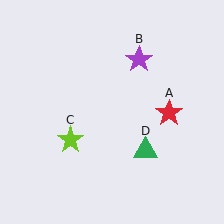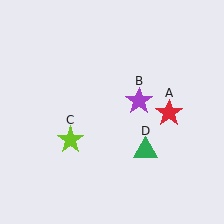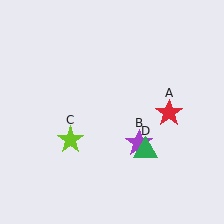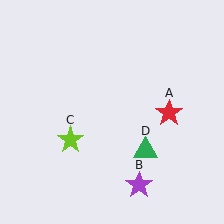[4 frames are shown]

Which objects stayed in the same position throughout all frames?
Red star (object A) and lime star (object C) and green triangle (object D) remained stationary.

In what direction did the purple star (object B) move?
The purple star (object B) moved down.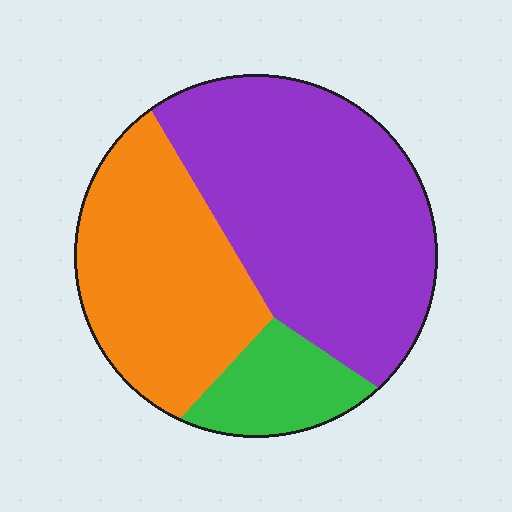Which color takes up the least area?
Green, at roughly 15%.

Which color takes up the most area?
Purple, at roughly 50%.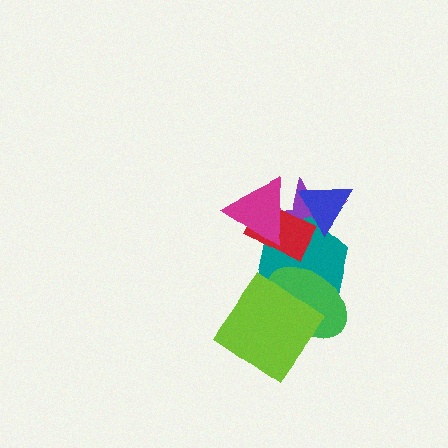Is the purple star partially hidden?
Yes, it is partially covered by another shape.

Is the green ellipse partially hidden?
Yes, it is partially covered by another shape.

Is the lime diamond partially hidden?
No, no other shape covers it.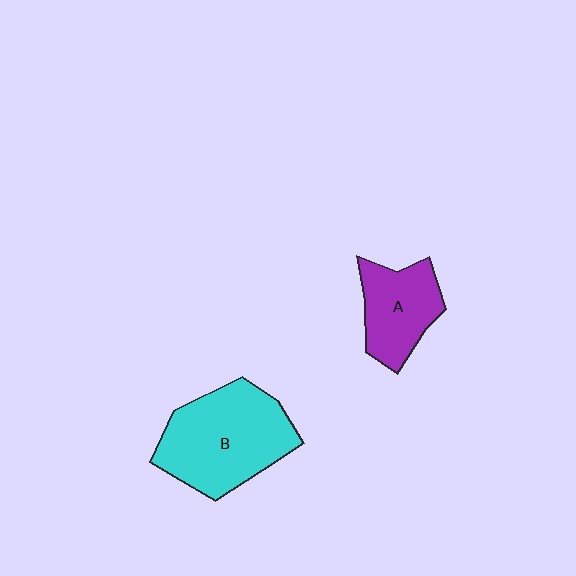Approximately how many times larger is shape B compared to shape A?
Approximately 1.7 times.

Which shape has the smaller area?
Shape A (purple).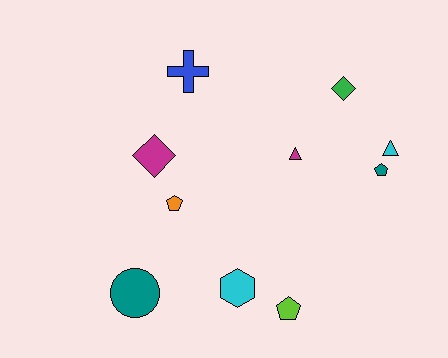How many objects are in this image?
There are 10 objects.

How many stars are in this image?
There are no stars.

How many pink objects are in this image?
There are no pink objects.